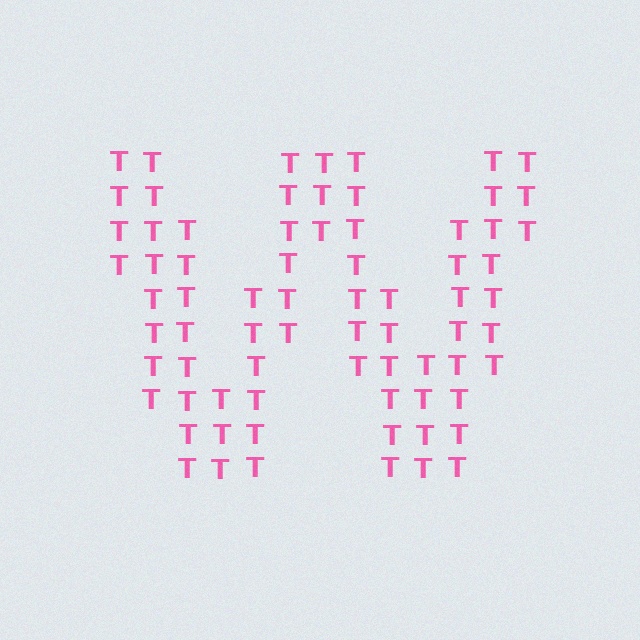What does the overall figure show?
The overall figure shows the letter W.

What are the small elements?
The small elements are letter T's.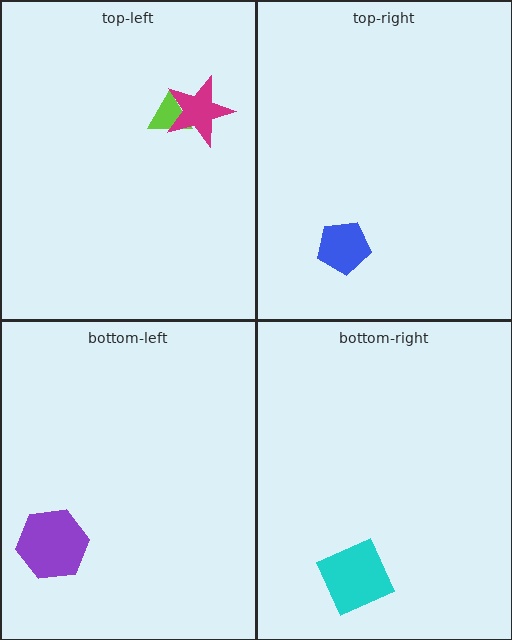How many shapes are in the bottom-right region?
1.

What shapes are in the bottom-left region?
The purple hexagon.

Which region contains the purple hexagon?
The bottom-left region.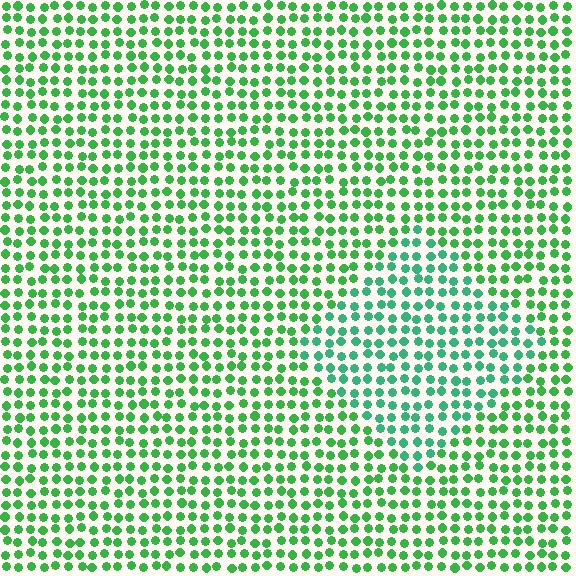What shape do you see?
I see a diamond.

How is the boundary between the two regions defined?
The boundary is defined purely by a slight shift in hue (about 26 degrees). Spacing, size, and orientation are identical on both sides.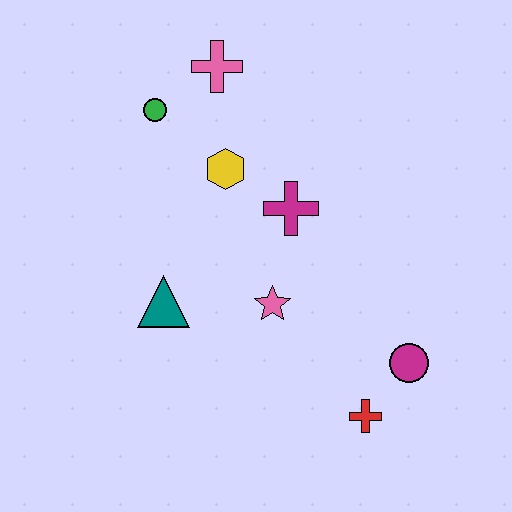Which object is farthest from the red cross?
The pink cross is farthest from the red cross.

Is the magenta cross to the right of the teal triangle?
Yes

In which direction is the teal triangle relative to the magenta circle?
The teal triangle is to the left of the magenta circle.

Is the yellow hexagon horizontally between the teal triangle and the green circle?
No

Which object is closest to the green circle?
The pink cross is closest to the green circle.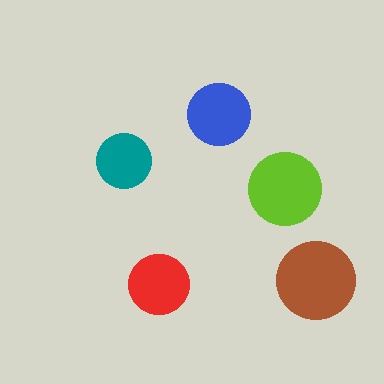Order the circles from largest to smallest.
the brown one, the lime one, the blue one, the red one, the teal one.